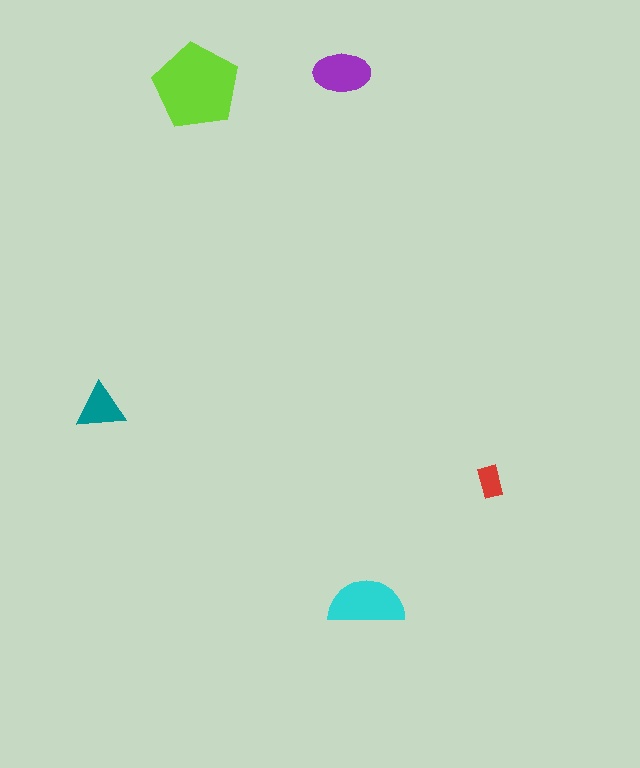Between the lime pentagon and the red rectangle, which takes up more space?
The lime pentagon.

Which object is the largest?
The lime pentagon.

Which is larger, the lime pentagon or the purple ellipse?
The lime pentagon.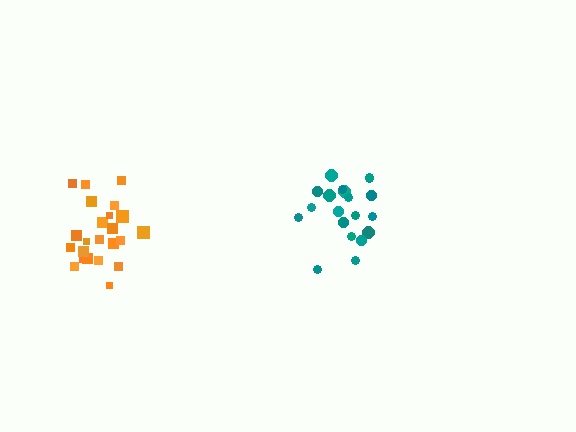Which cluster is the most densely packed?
Orange.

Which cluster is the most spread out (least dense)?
Teal.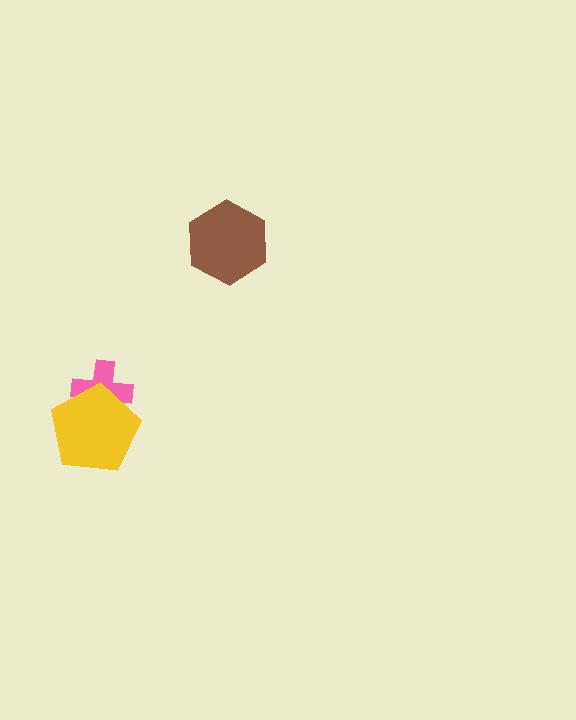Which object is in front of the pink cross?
The yellow pentagon is in front of the pink cross.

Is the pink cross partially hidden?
Yes, it is partially covered by another shape.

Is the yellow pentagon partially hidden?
No, no other shape covers it.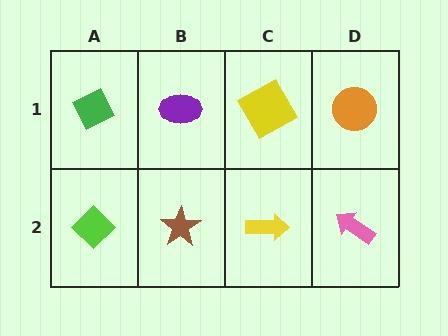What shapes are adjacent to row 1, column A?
A lime diamond (row 2, column A), a purple ellipse (row 1, column B).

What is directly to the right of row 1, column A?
A purple ellipse.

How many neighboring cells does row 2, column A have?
2.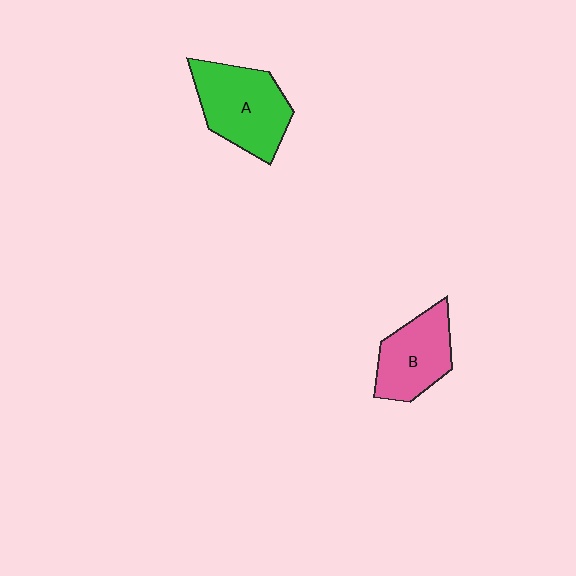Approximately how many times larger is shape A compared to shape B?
Approximately 1.3 times.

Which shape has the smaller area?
Shape B (pink).